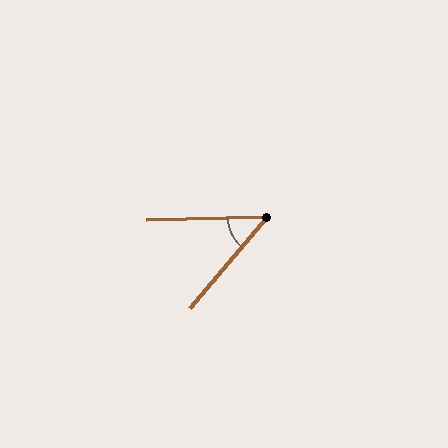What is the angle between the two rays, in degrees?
Approximately 49 degrees.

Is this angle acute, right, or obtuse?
It is acute.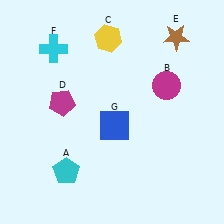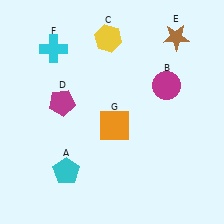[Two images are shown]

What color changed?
The square (G) changed from blue in Image 1 to orange in Image 2.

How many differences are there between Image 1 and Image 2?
There is 1 difference between the two images.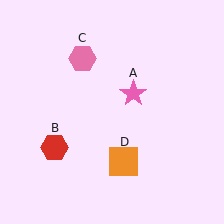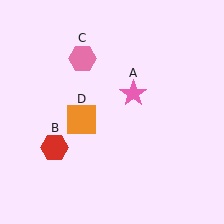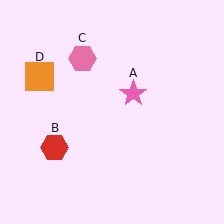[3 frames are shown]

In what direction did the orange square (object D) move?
The orange square (object D) moved up and to the left.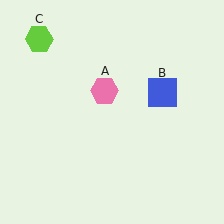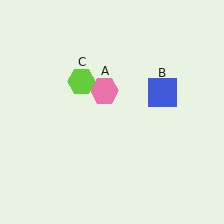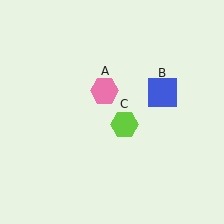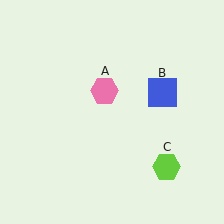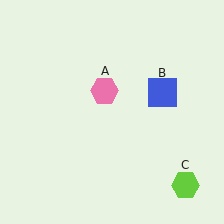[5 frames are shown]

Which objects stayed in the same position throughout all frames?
Pink hexagon (object A) and blue square (object B) remained stationary.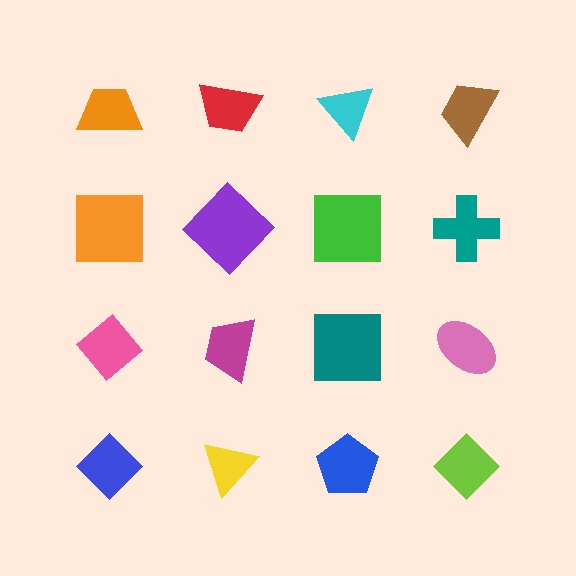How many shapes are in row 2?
4 shapes.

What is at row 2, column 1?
An orange square.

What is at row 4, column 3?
A blue pentagon.